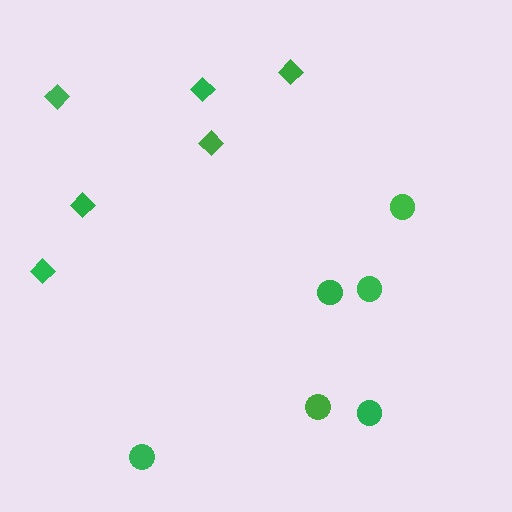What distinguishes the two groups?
There are 2 groups: one group of circles (6) and one group of diamonds (6).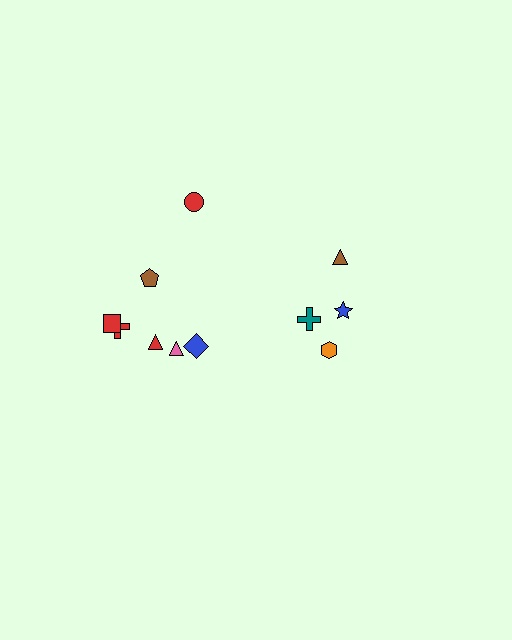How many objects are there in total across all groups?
There are 11 objects.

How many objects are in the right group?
There are 4 objects.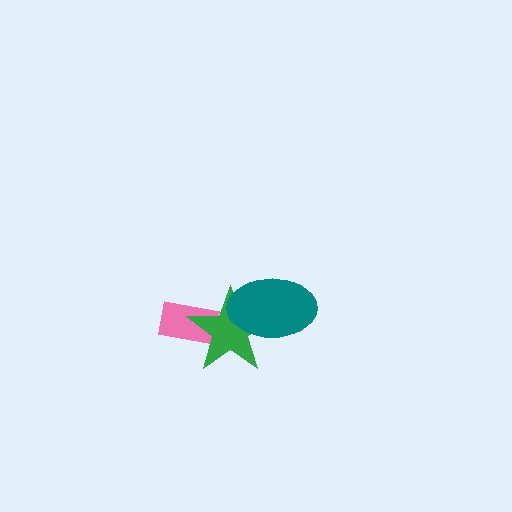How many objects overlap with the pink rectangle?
1 object overlaps with the pink rectangle.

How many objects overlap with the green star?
2 objects overlap with the green star.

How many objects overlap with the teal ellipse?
1 object overlaps with the teal ellipse.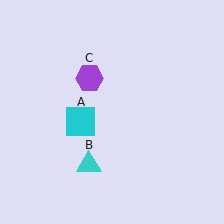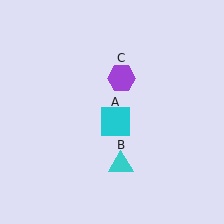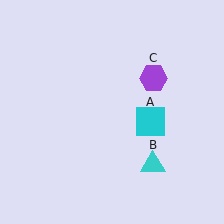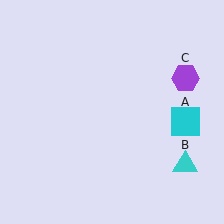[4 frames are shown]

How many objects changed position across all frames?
3 objects changed position: cyan square (object A), cyan triangle (object B), purple hexagon (object C).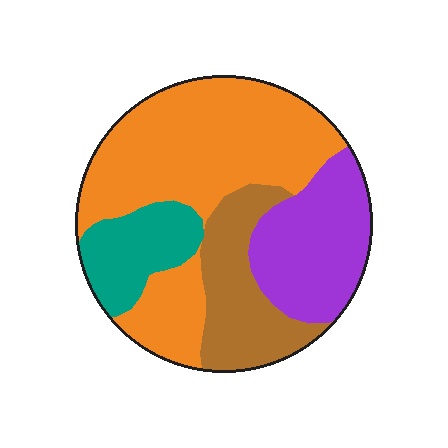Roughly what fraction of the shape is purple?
Purple covers 21% of the shape.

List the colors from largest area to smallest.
From largest to smallest: orange, purple, brown, teal.